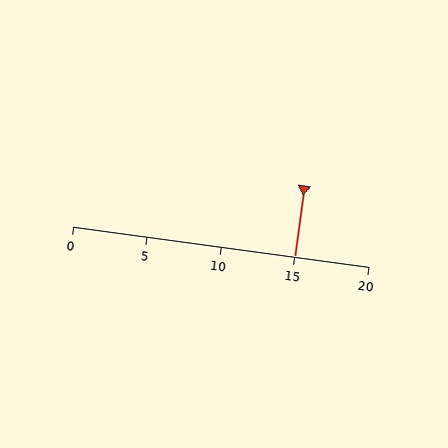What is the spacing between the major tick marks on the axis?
The major ticks are spaced 5 apart.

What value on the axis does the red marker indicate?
The marker indicates approximately 15.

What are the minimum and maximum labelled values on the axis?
The axis runs from 0 to 20.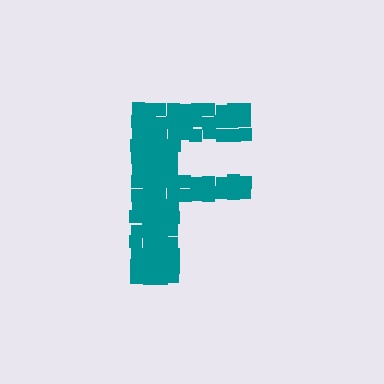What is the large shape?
The large shape is the letter F.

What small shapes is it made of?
It is made of small squares.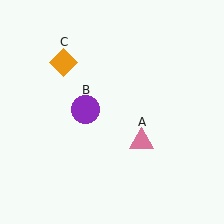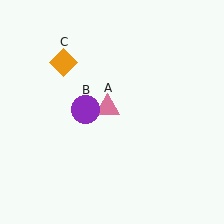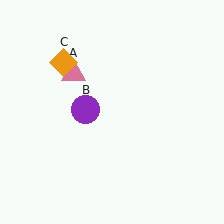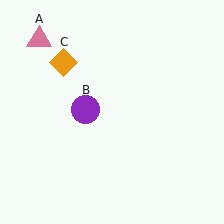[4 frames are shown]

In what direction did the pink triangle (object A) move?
The pink triangle (object A) moved up and to the left.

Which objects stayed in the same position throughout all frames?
Purple circle (object B) and orange diamond (object C) remained stationary.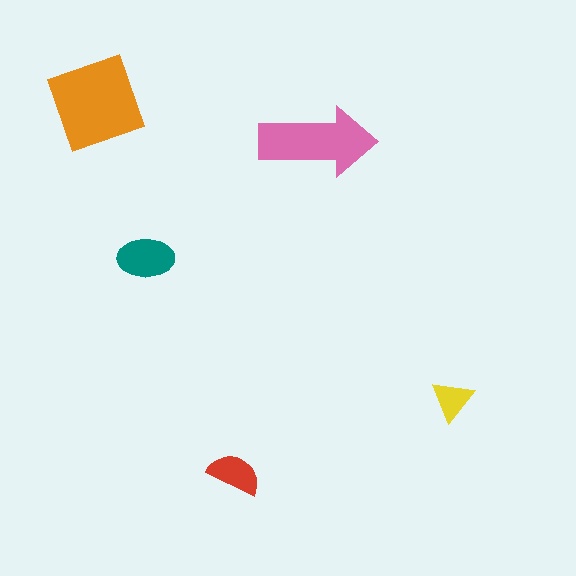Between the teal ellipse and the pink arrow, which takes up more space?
The pink arrow.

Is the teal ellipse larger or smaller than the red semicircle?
Larger.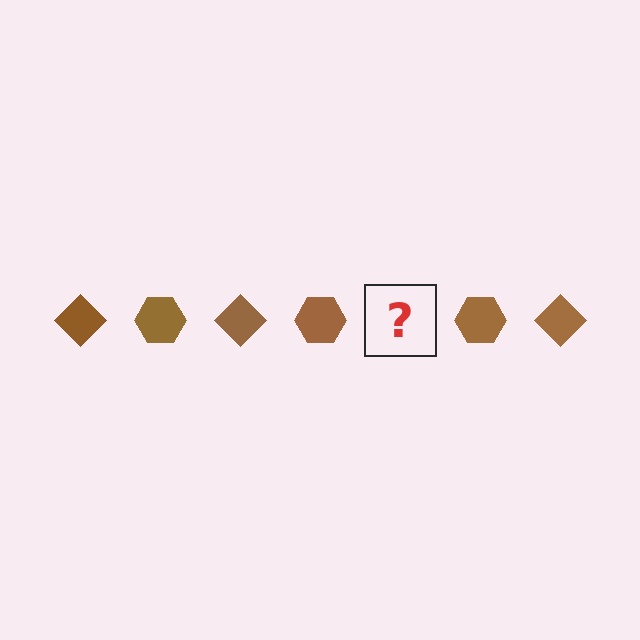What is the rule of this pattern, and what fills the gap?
The rule is that the pattern cycles through diamond, hexagon shapes in brown. The gap should be filled with a brown diamond.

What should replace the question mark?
The question mark should be replaced with a brown diamond.